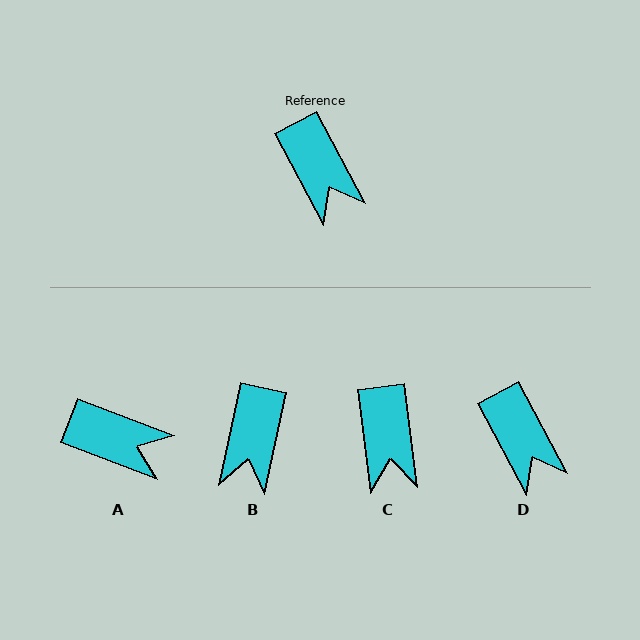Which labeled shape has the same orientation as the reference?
D.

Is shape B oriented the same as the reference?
No, it is off by about 40 degrees.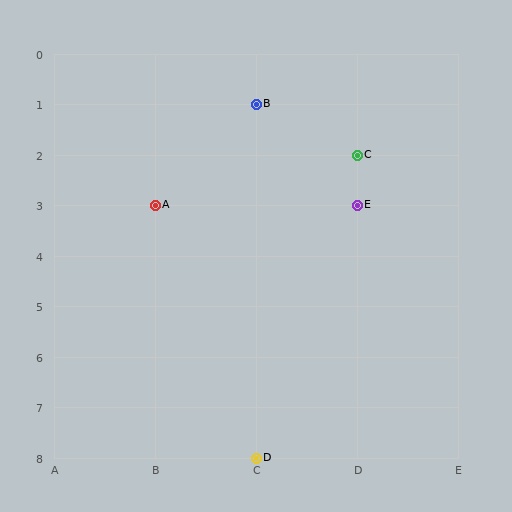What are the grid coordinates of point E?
Point E is at grid coordinates (D, 3).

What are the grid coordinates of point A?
Point A is at grid coordinates (B, 3).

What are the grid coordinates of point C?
Point C is at grid coordinates (D, 2).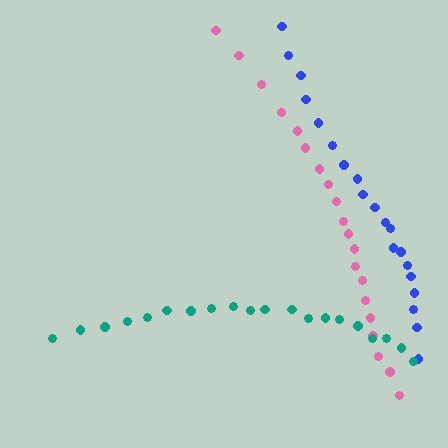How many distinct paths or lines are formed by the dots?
There are 3 distinct paths.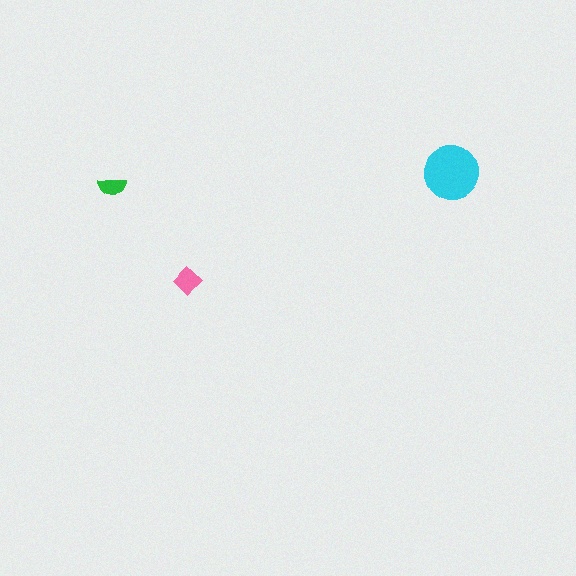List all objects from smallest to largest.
The green semicircle, the pink diamond, the cyan circle.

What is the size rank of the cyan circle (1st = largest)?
1st.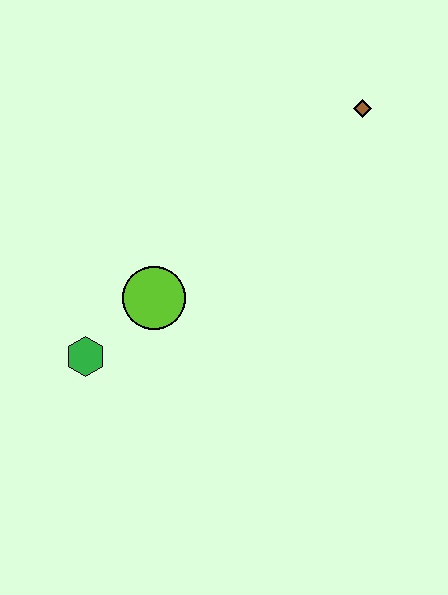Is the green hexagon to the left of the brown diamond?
Yes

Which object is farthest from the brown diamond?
The green hexagon is farthest from the brown diamond.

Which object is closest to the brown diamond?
The lime circle is closest to the brown diamond.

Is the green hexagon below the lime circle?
Yes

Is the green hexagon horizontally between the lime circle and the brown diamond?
No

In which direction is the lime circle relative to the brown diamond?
The lime circle is to the left of the brown diamond.